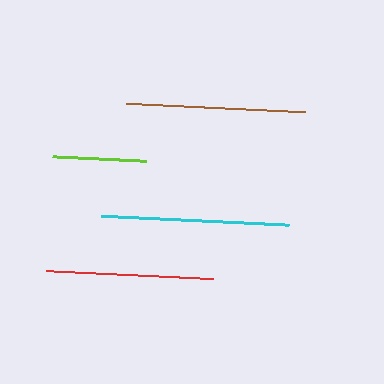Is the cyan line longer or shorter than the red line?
The cyan line is longer than the red line.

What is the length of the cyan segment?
The cyan segment is approximately 187 pixels long.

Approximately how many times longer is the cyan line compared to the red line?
The cyan line is approximately 1.1 times the length of the red line.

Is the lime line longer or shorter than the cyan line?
The cyan line is longer than the lime line.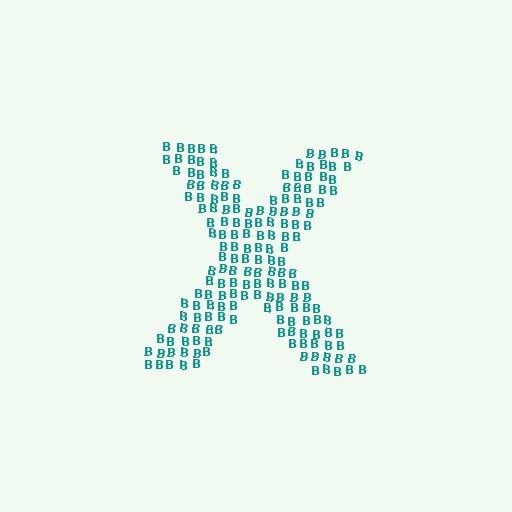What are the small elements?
The small elements are letter B's.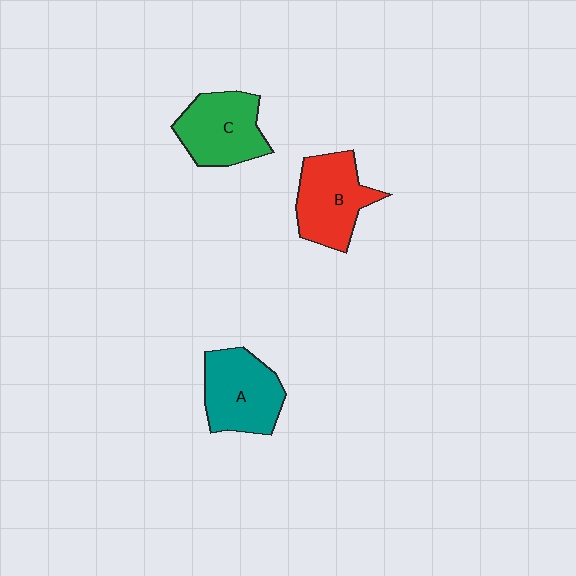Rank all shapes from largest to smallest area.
From largest to smallest: A (teal), B (red), C (green).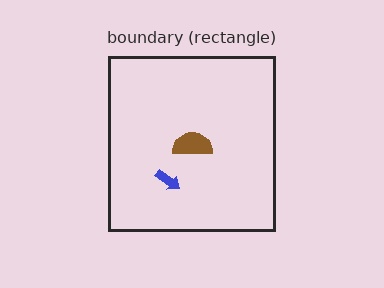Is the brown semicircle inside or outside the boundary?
Inside.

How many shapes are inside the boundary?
2 inside, 0 outside.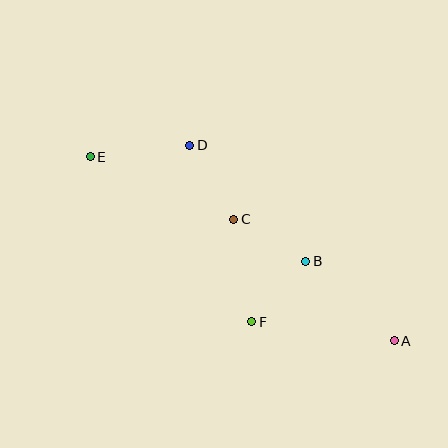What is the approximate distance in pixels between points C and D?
The distance between C and D is approximately 86 pixels.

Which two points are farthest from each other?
Points A and E are farthest from each other.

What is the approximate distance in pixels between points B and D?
The distance between B and D is approximately 164 pixels.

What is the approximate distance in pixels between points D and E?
The distance between D and E is approximately 100 pixels.